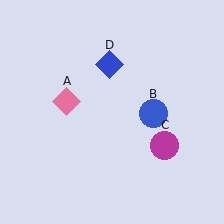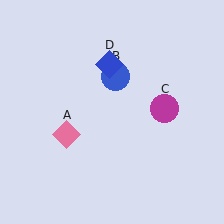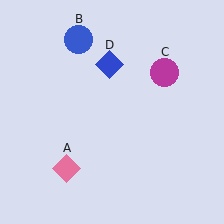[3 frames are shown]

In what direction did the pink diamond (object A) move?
The pink diamond (object A) moved down.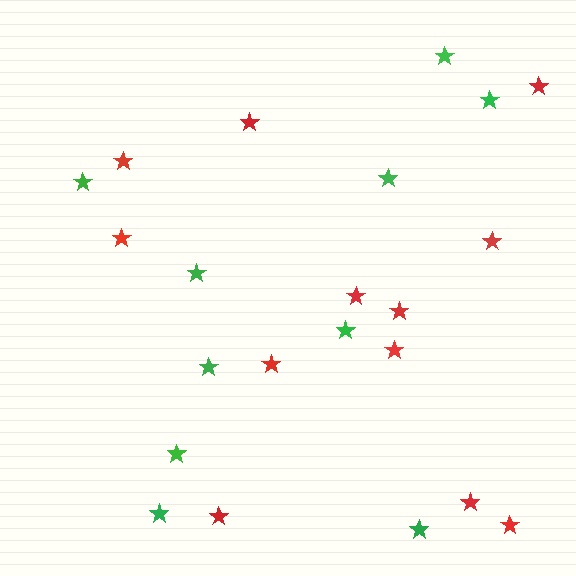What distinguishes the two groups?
There are 2 groups: one group of red stars (12) and one group of green stars (10).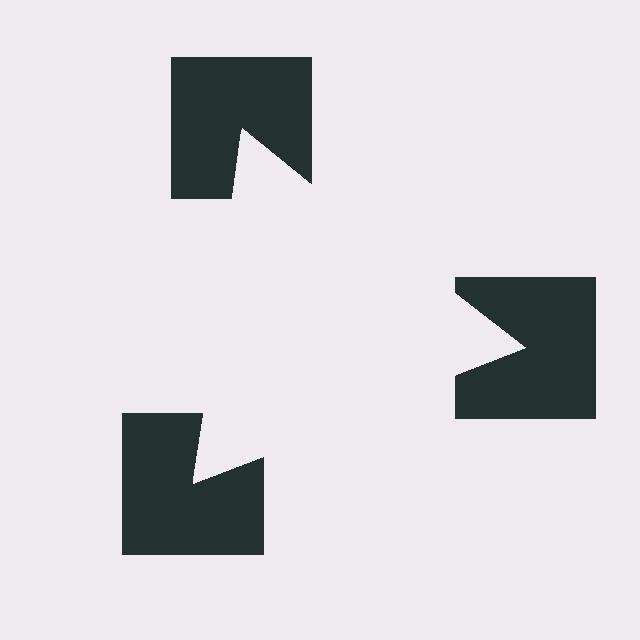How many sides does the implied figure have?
3 sides.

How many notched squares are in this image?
There are 3 — one at each vertex of the illusory triangle.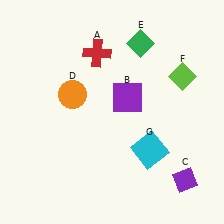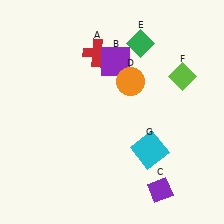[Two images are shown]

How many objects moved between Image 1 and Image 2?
3 objects moved between the two images.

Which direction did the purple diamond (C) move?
The purple diamond (C) moved left.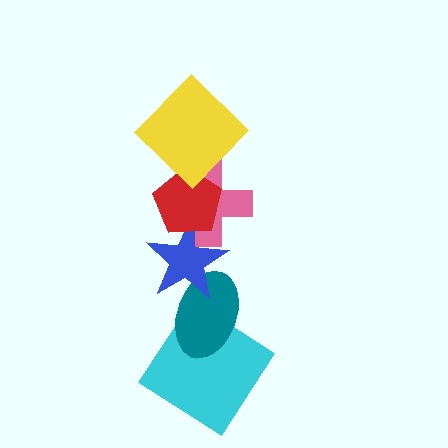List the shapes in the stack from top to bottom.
From top to bottom: the yellow diamond, the red pentagon, the pink cross, the blue star, the teal ellipse, the cyan diamond.